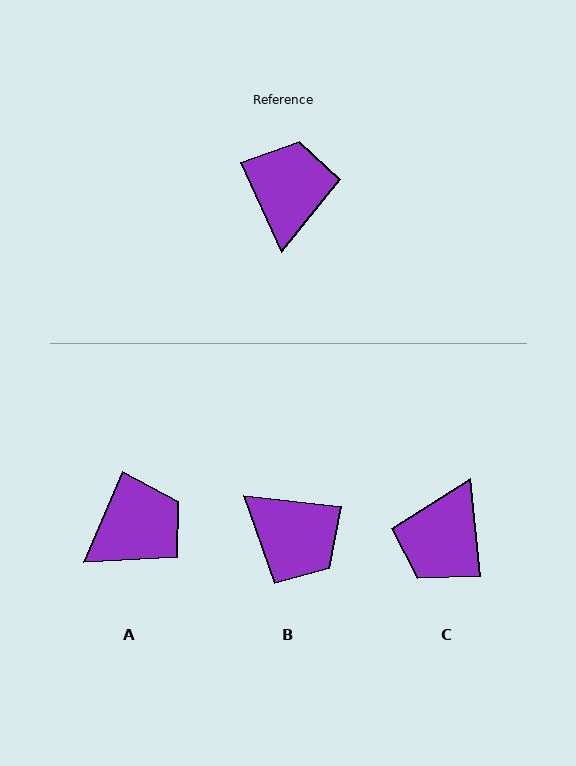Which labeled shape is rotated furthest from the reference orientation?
C, about 161 degrees away.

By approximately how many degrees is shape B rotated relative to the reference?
Approximately 121 degrees clockwise.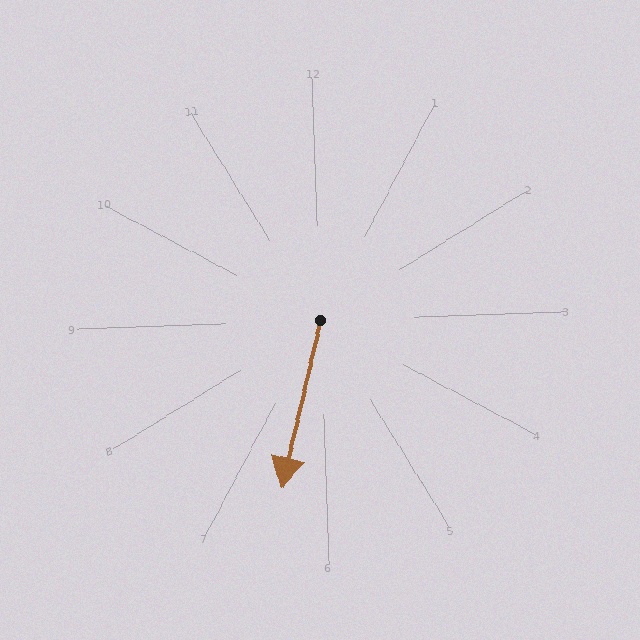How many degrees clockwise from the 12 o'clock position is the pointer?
Approximately 195 degrees.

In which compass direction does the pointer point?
South.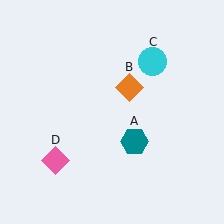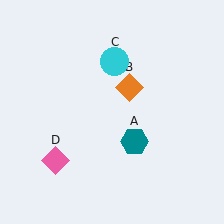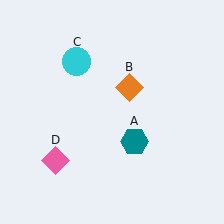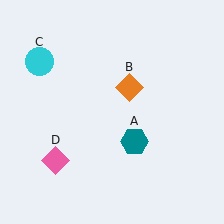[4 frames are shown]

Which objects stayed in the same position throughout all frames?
Teal hexagon (object A) and orange diamond (object B) and pink diamond (object D) remained stationary.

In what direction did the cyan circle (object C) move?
The cyan circle (object C) moved left.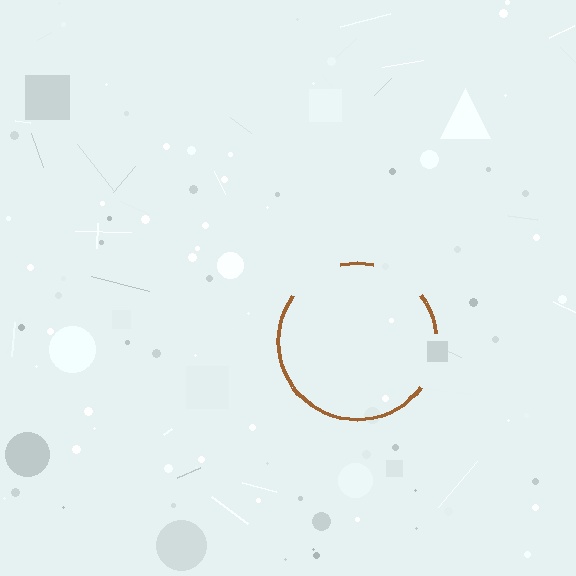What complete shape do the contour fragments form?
The contour fragments form a circle.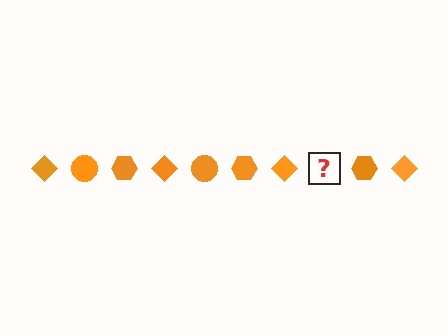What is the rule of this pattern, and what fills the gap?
The rule is that the pattern cycles through diamond, circle, hexagon shapes in orange. The gap should be filled with an orange circle.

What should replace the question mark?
The question mark should be replaced with an orange circle.